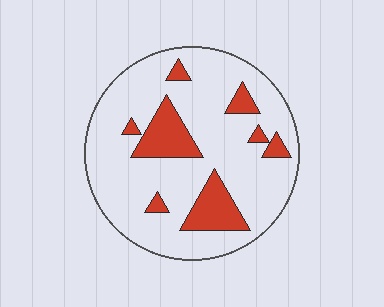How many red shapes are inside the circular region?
8.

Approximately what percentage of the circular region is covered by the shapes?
Approximately 20%.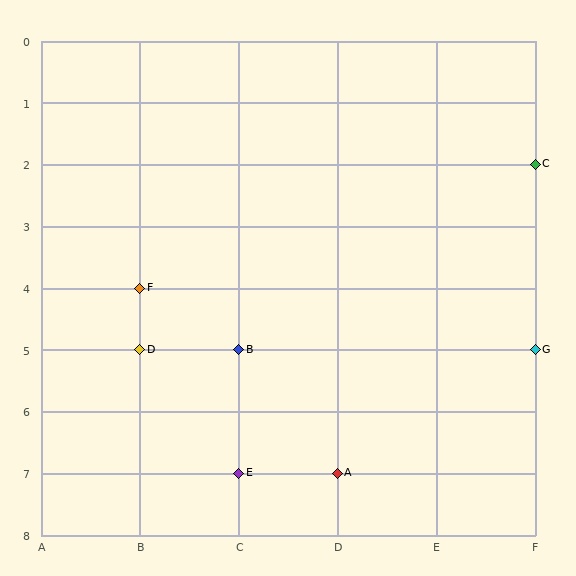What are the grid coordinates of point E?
Point E is at grid coordinates (C, 7).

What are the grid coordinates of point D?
Point D is at grid coordinates (B, 5).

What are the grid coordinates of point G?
Point G is at grid coordinates (F, 5).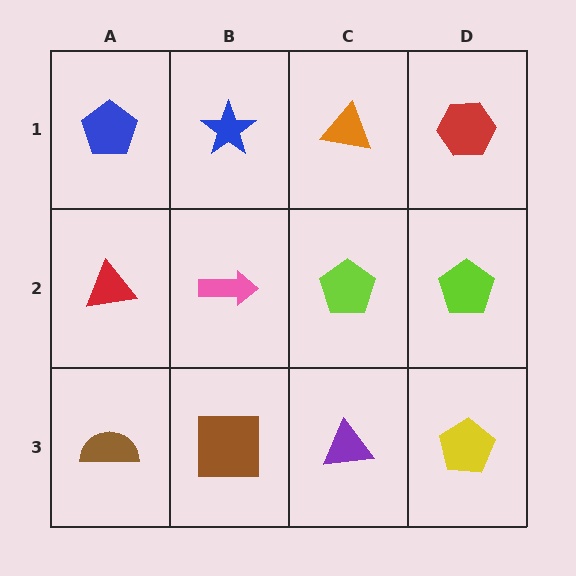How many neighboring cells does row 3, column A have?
2.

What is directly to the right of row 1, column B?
An orange triangle.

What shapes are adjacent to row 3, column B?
A pink arrow (row 2, column B), a brown semicircle (row 3, column A), a purple triangle (row 3, column C).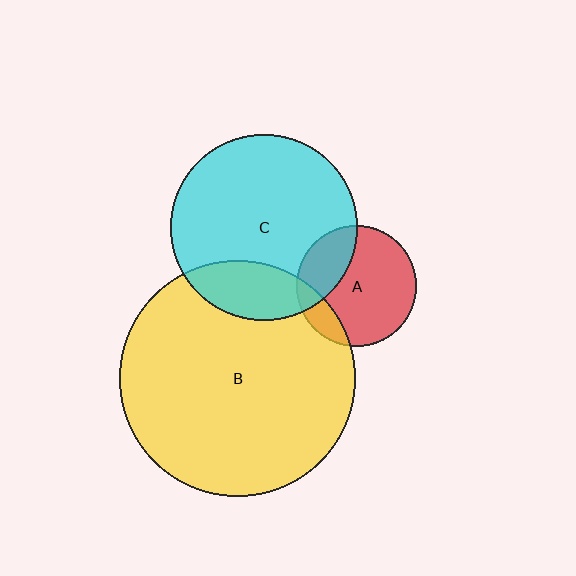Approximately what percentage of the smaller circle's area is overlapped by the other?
Approximately 15%.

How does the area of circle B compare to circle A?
Approximately 3.8 times.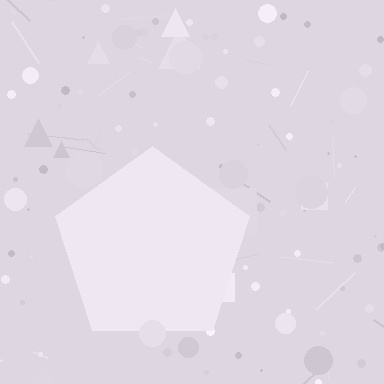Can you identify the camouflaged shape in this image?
The camouflaged shape is a pentagon.